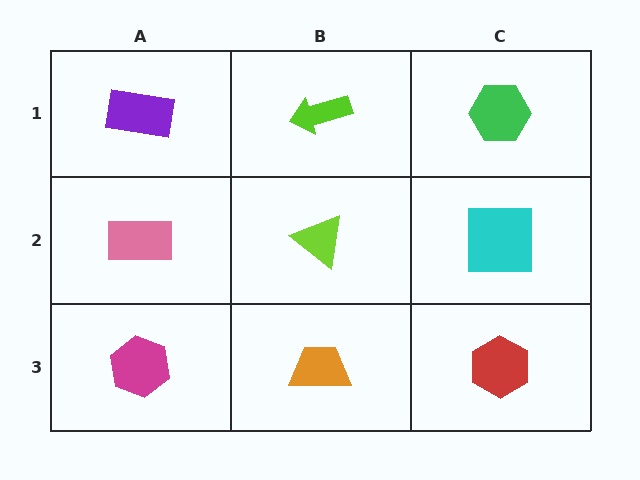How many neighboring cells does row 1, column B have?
3.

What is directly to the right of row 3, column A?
An orange trapezoid.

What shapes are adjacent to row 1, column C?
A cyan square (row 2, column C), a lime arrow (row 1, column B).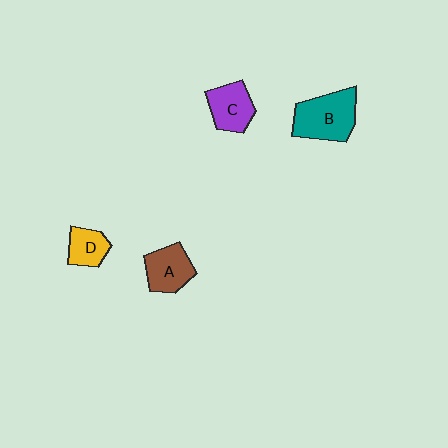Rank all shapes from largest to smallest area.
From largest to smallest: B (teal), A (brown), C (purple), D (yellow).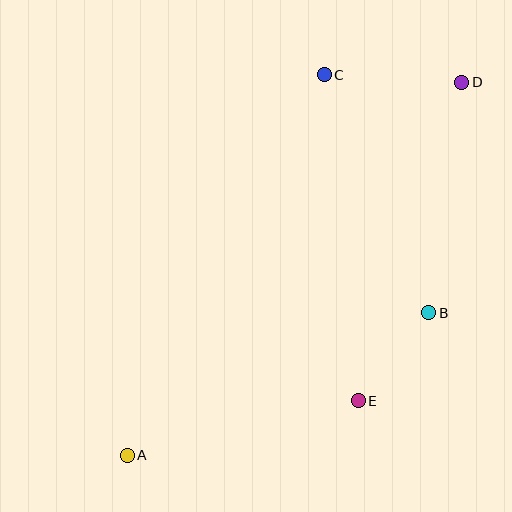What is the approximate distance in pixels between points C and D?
The distance between C and D is approximately 138 pixels.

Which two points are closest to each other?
Points B and E are closest to each other.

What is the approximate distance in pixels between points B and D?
The distance between B and D is approximately 233 pixels.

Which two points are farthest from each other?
Points A and D are farthest from each other.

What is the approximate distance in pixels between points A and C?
The distance between A and C is approximately 428 pixels.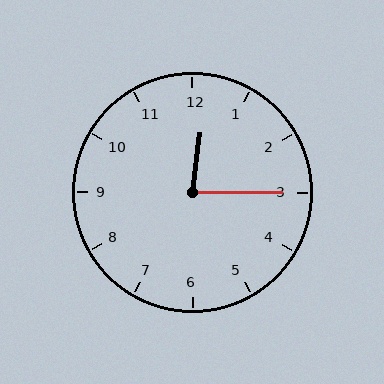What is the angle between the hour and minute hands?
Approximately 82 degrees.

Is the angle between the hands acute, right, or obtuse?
It is acute.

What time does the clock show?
12:15.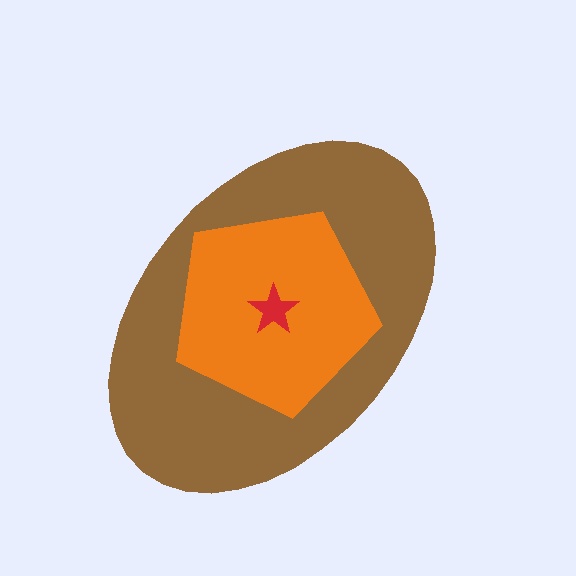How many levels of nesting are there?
3.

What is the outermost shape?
The brown ellipse.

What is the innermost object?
The red star.